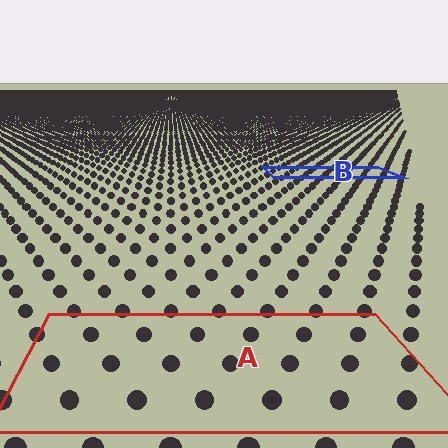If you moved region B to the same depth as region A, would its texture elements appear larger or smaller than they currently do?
They would appear larger. At a closer depth, the same texture elements are projected at a bigger on-screen size.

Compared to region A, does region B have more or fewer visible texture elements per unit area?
Region B has more texture elements per unit area — they are packed more densely because it is farther away.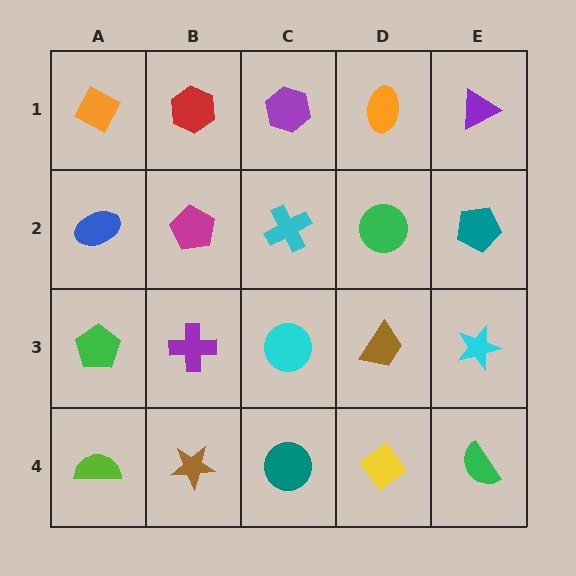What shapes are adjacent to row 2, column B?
A red hexagon (row 1, column B), a purple cross (row 3, column B), a blue ellipse (row 2, column A), a cyan cross (row 2, column C).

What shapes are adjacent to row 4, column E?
A cyan star (row 3, column E), a yellow diamond (row 4, column D).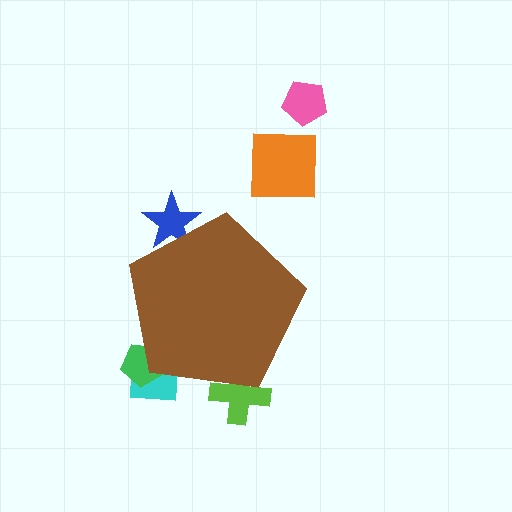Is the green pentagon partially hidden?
Yes, the green pentagon is partially hidden behind the brown pentagon.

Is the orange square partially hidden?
No, the orange square is fully visible.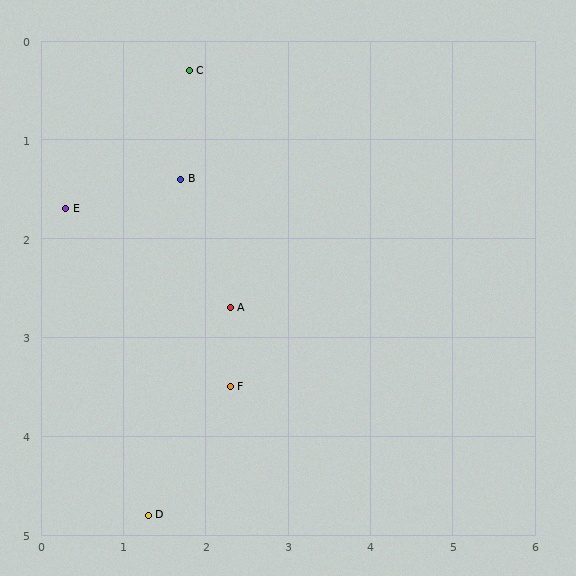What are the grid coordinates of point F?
Point F is at approximately (2.3, 3.5).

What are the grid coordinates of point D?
Point D is at approximately (1.3, 4.8).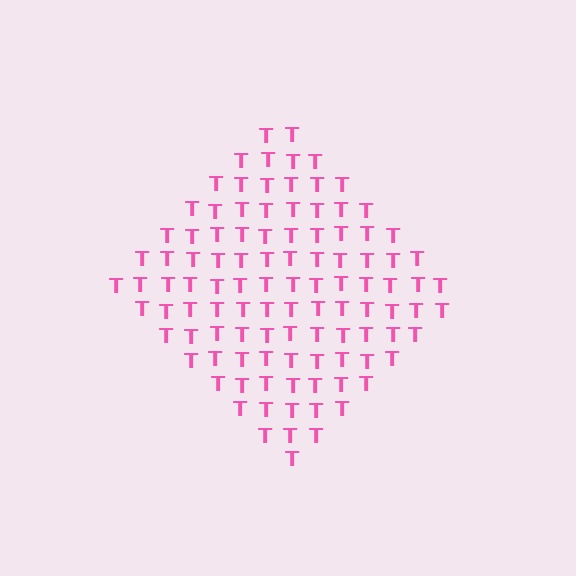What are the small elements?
The small elements are letter T's.